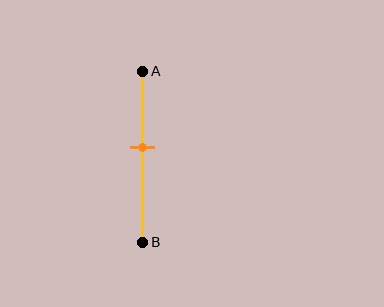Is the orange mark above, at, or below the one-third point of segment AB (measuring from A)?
The orange mark is below the one-third point of segment AB.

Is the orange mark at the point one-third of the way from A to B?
No, the mark is at about 45% from A, not at the 33% one-third point.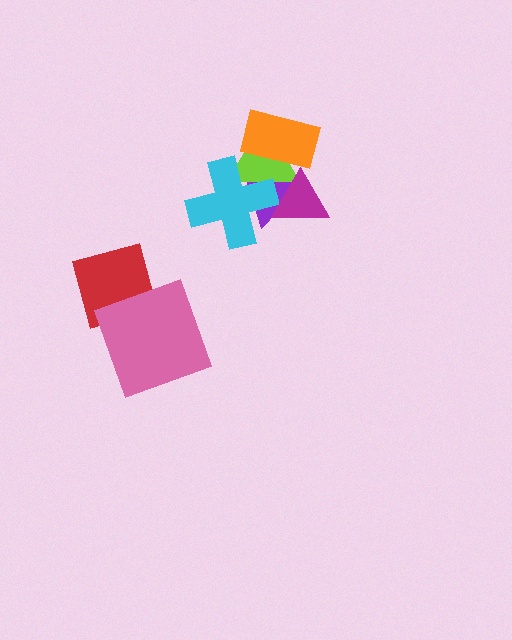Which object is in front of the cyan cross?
The magenta triangle is in front of the cyan cross.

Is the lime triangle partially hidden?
Yes, it is partially covered by another shape.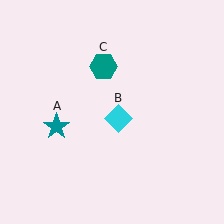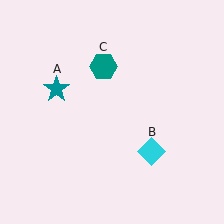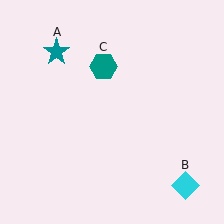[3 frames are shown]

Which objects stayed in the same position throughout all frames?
Teal hexagon (object C) remained stationary.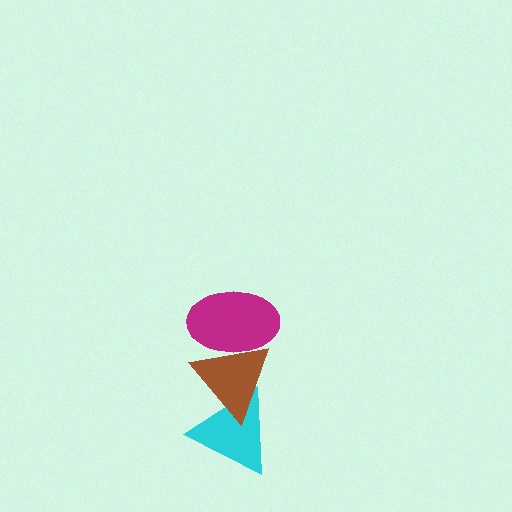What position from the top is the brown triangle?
The brown triangle is 2nd from the top.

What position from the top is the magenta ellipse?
The magenta ellipse is 1st from the top.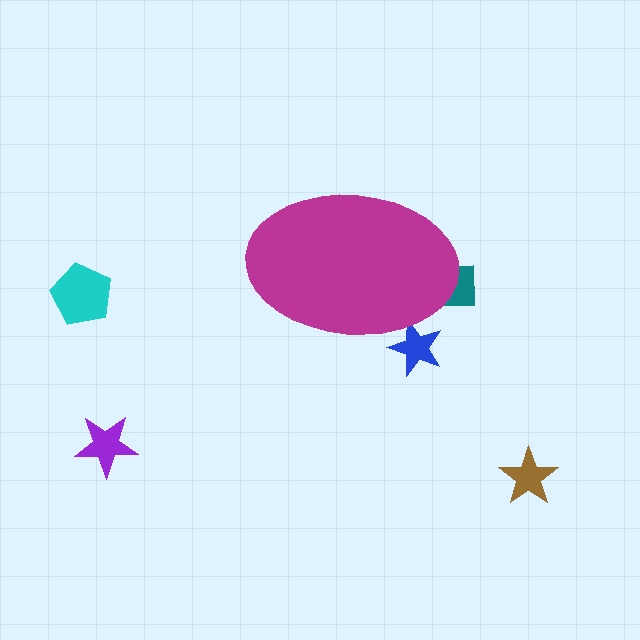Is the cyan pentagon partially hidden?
No, the cyan pentagon is fully visible.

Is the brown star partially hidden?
No, the brown star is fully visible.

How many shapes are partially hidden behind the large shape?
2 shapes are partially hidden.